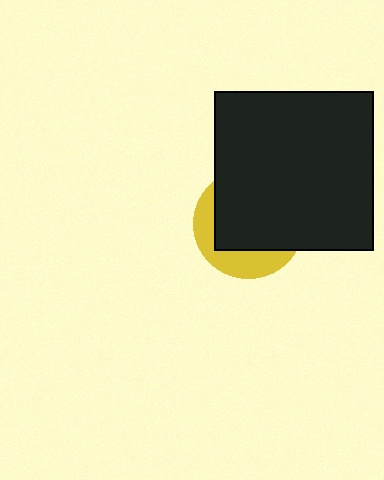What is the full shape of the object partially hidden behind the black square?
The partially hidden object is a yellow circle.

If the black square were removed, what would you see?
You would see the complete yellow circle.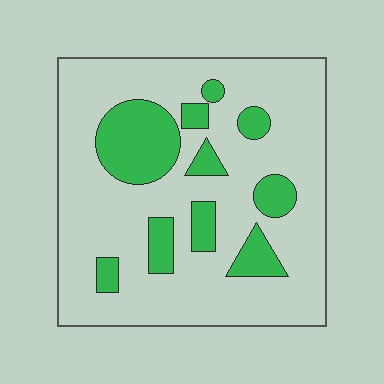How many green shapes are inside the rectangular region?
10.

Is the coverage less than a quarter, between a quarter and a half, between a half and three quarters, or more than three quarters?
Less than a quarter.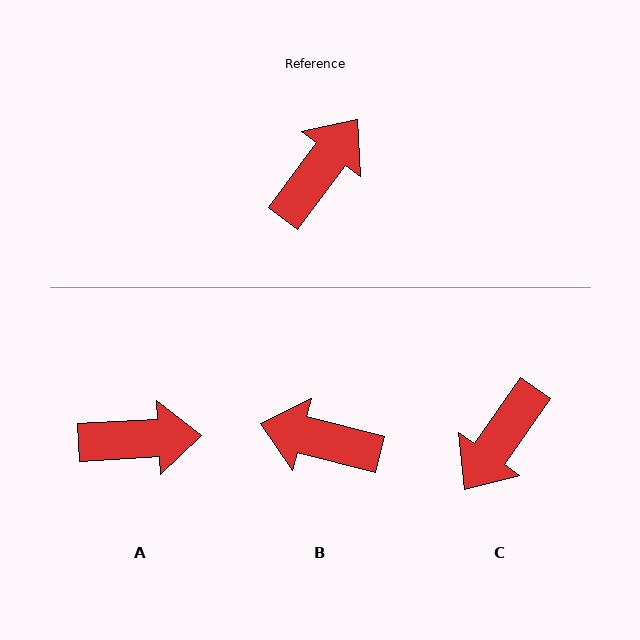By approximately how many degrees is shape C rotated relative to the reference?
Approximately 178 degrees clockwise.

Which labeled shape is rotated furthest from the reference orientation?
C, about 178 degrees away.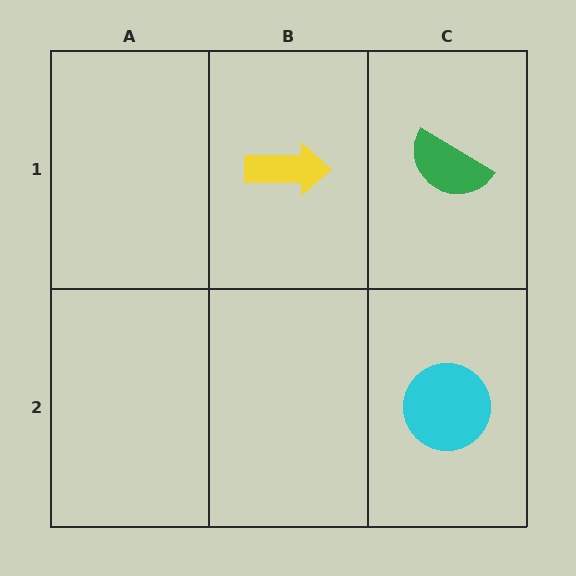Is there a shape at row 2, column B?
No, that cell is empty.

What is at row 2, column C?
A cyan circle.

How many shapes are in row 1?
2 shapes.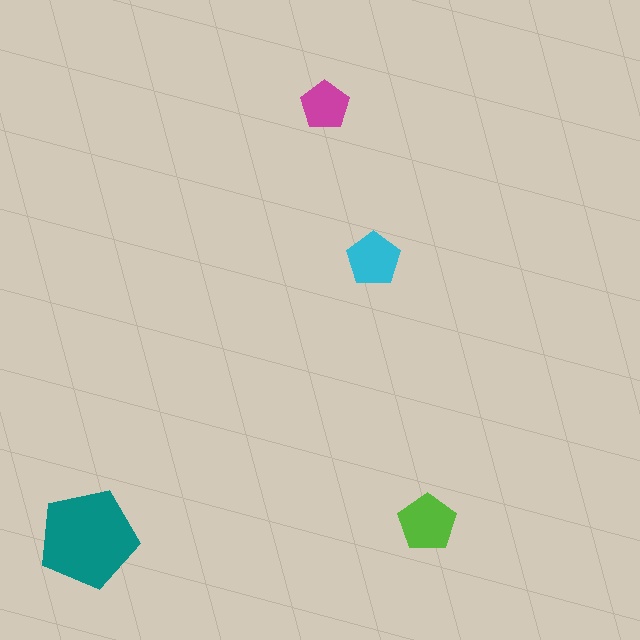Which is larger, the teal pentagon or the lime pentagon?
The teal one.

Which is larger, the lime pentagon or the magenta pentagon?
The lime one.